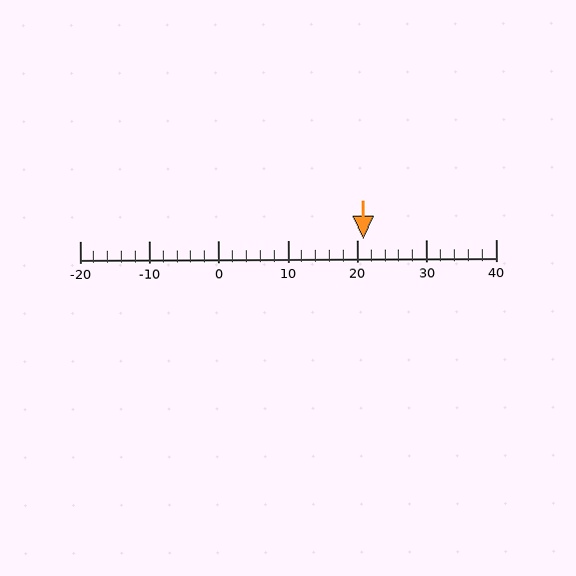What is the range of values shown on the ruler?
The ruler shows values from -20 to 40.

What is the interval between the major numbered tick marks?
The major tick marks are spaced 10 units apart.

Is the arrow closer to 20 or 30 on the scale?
The arrow is closer to 20.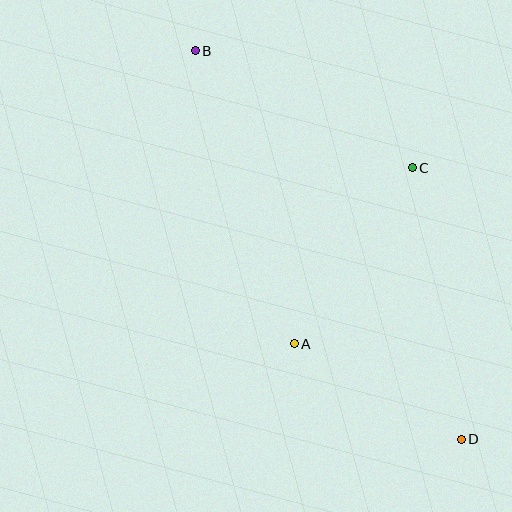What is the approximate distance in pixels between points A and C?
The distance between A and C is approximately 212 pixels.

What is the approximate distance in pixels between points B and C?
The distance between B and C is approximately 247 pixels.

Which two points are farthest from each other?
Points B and D are farthest from each other.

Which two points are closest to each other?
Points A and D are closest to each other.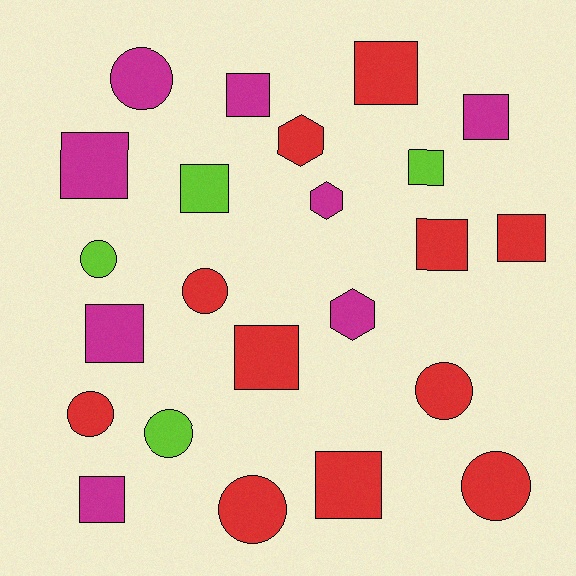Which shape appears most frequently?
Square, with 12 objects.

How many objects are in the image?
There are 23 objects.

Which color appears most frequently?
Red, with 11 objects.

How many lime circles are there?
There are 2 lime circles.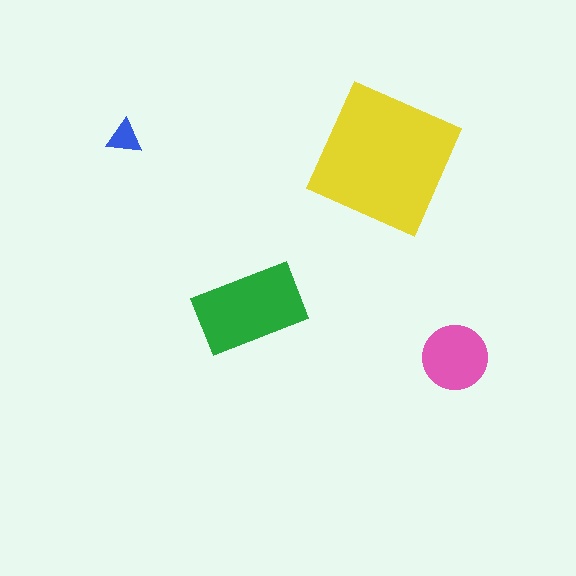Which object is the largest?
The yellow square.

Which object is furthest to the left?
The blue triangle is leftmost.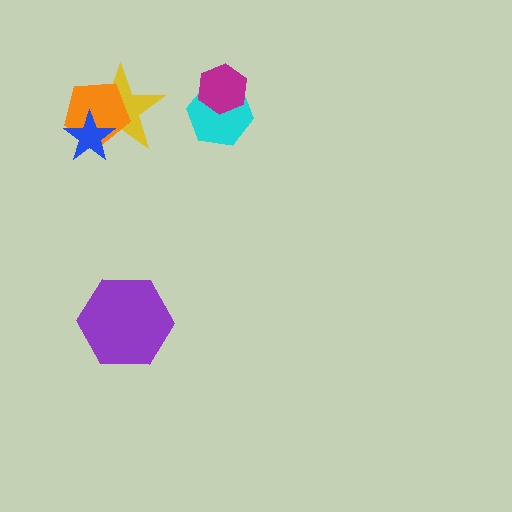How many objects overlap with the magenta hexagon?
1 object overlaps with the magenta hexagon.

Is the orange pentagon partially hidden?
Yes, it is partially covered by another shape.